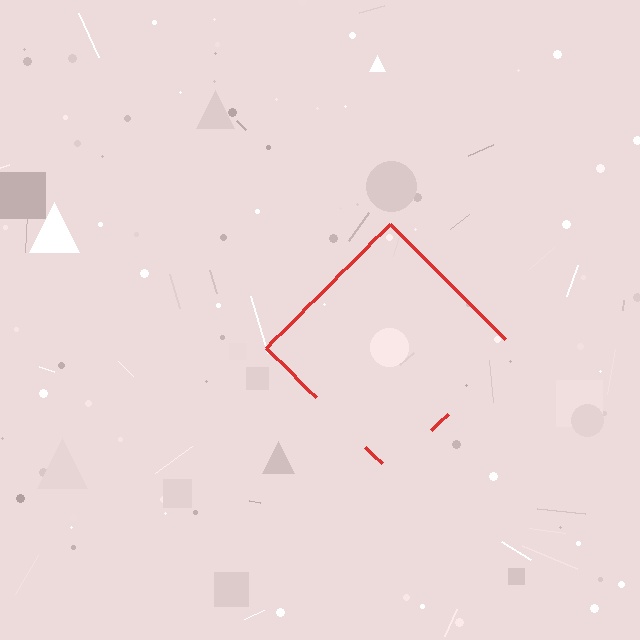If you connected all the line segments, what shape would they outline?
They would outline a diamond.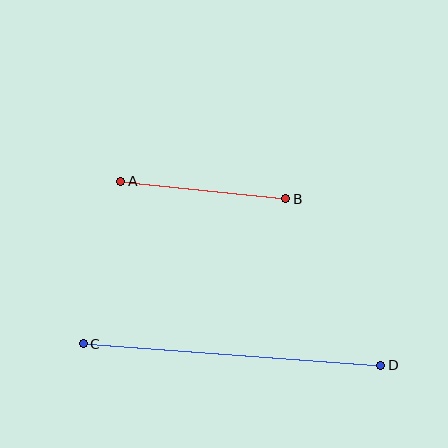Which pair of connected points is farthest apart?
Points C and D are farthest apart.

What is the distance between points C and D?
The distance is approximately 298 pixels.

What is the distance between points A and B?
The distance is approximately 166 pixels.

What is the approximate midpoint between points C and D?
The midpoint is at approximately (232, 354) pixels.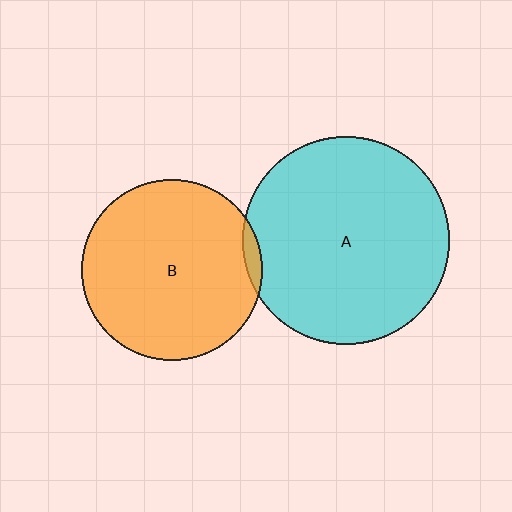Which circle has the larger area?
Circle A (cyan).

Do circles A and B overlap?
Yes.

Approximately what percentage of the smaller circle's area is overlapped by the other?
Approximately 5%.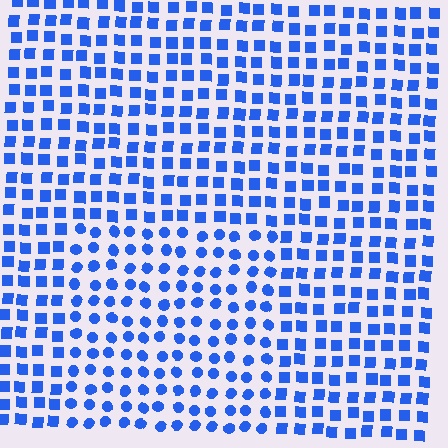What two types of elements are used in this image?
The image uses circles inside the rectangle region and squares outside it.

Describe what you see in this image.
The image is filled with small blue elements arranged in a uniform grid. A rectangle-shaped region contains circles, while the surrounding area contains squares. The boundary is defined purely by the change in element shape.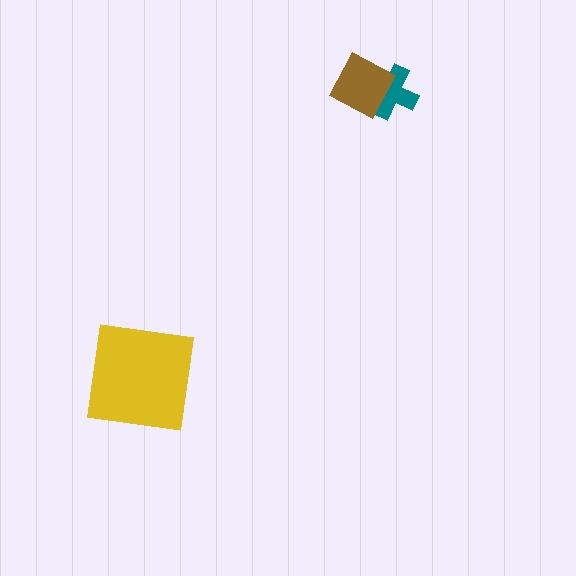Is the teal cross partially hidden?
Yes, it is partially covered by another shape.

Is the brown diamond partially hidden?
No, no other shape covers it.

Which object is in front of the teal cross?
The brown diamond is in front of the teal cross.